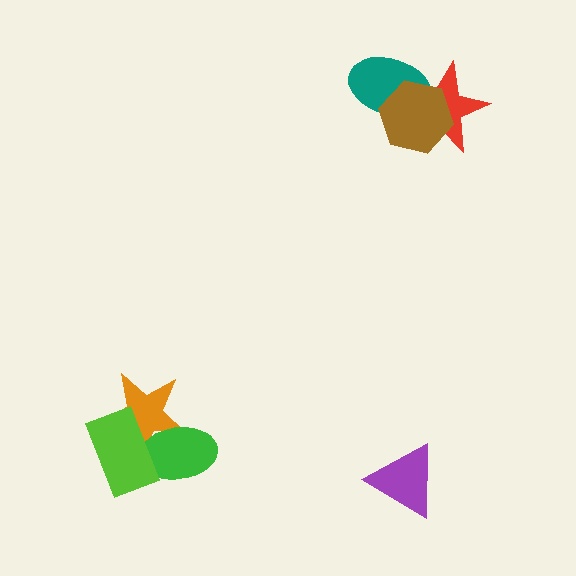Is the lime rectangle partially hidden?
No, no other shape covers it.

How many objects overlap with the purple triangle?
0 objects overlap with the purple triangle.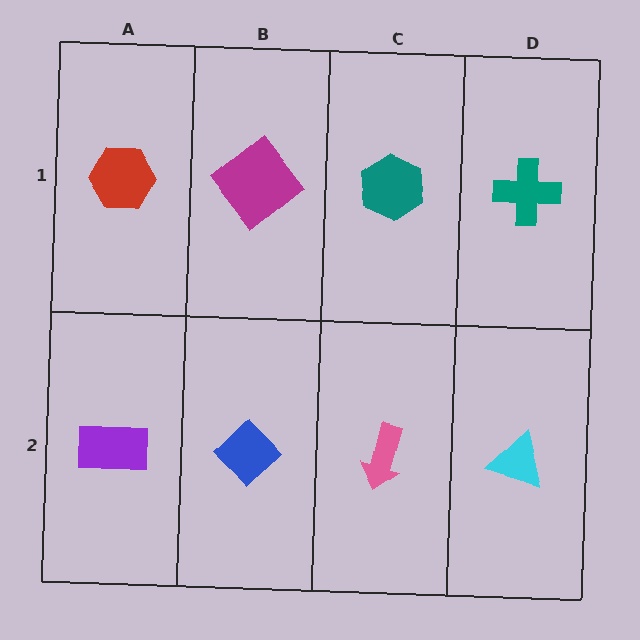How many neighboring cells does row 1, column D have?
2.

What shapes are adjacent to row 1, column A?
A purple rectangle (row 2, column A), a magenta diamond (row 1, column B).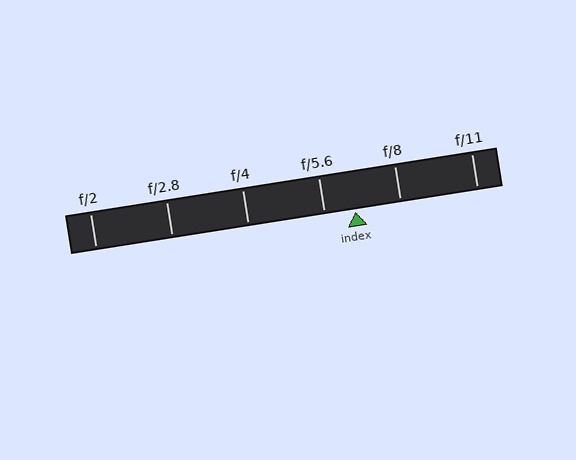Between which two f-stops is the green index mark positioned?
The index mark is between f/5.6 and f/8.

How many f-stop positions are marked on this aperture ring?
There are 6 f-stop positions marked.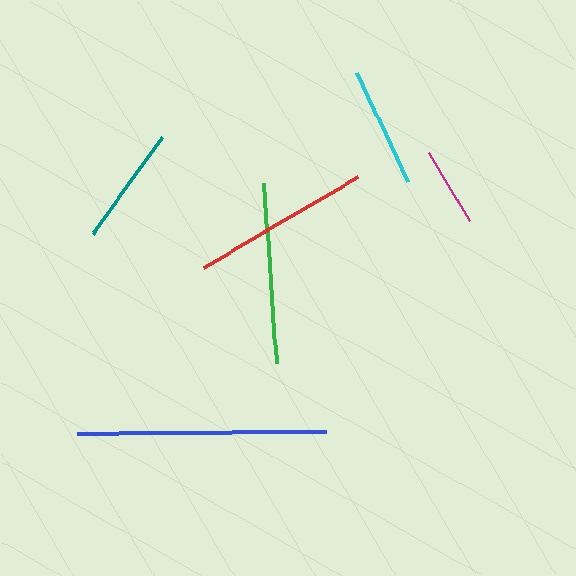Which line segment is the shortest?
The magenta line is the shortest at approximately 80 pixels.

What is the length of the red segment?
The red segment is approximately 178 pixels long.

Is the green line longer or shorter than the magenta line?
The green line is longer than the magenta line.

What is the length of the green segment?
The green segment is approximately 180 pixels long.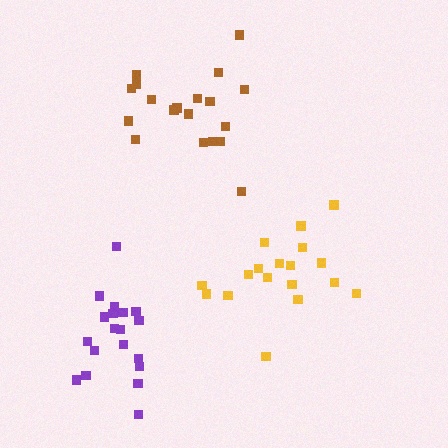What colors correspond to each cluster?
The clusters are colored: brown, purple, yellow.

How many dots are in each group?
Group 1: 19 dots, Group 2: 19 dots, Group 3: 18 dots (56 total).